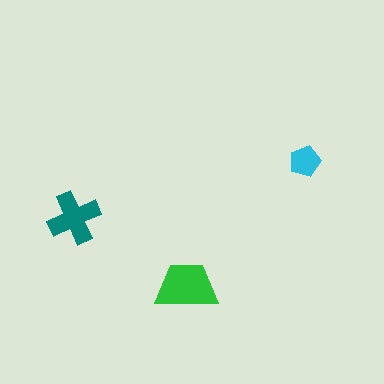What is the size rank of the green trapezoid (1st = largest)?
1st.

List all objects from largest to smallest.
The green trapezoid, the teal cross, the cyan pentagon.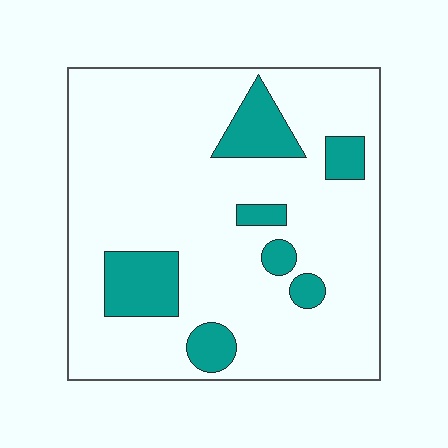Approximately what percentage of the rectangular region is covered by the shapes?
Approximately 15%.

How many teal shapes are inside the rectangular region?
7.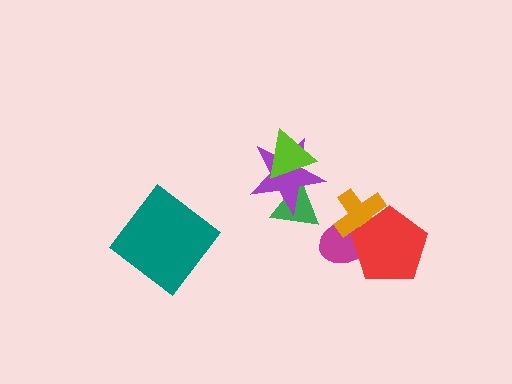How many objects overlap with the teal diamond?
0 objects overlap with the teal diamond.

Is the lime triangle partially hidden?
No, no other shape covers it.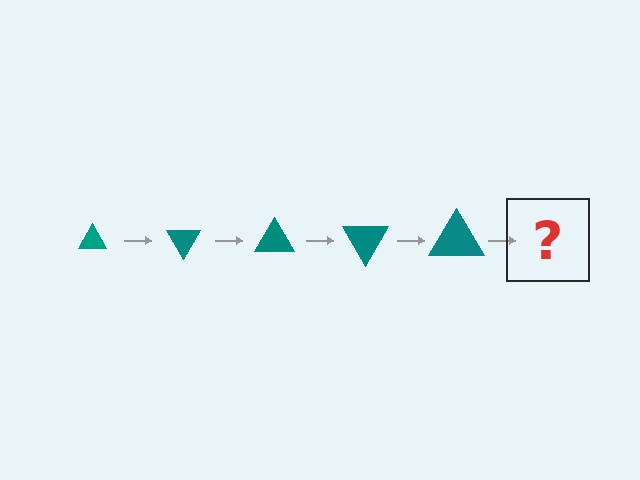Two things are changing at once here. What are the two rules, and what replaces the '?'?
The two rules are that the triangle grows larger each step and it rotates 60 degrees each step. The '?' should be a triangle, larger than the previous one and rotated 300 degrees from the start.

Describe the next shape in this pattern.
It should be a triangle, larger than the previous one and rotated 300 degrees from the start.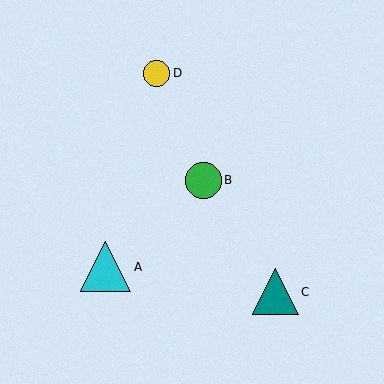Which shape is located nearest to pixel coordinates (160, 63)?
The yellow circle (labeled D) at (157, 73) is nearest to that location.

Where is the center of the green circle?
The center of the green circle is at (203, 180).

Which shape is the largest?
The cyan triangle (labeled A) is the largest.